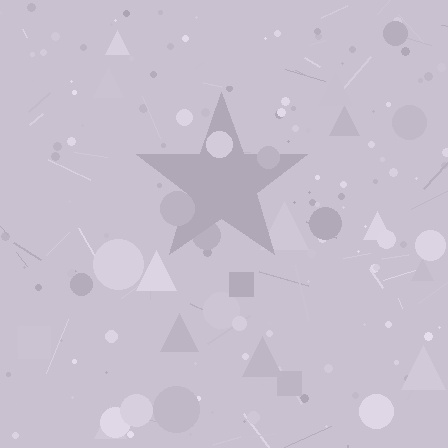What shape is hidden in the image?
A star is hidden in the image.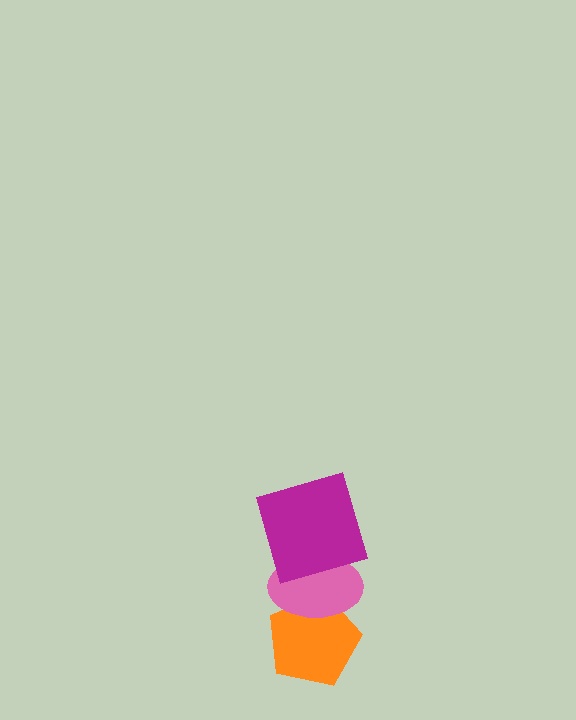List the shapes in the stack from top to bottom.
From top to bottom: the magenta square, the pink ellipse, the orange pentagon.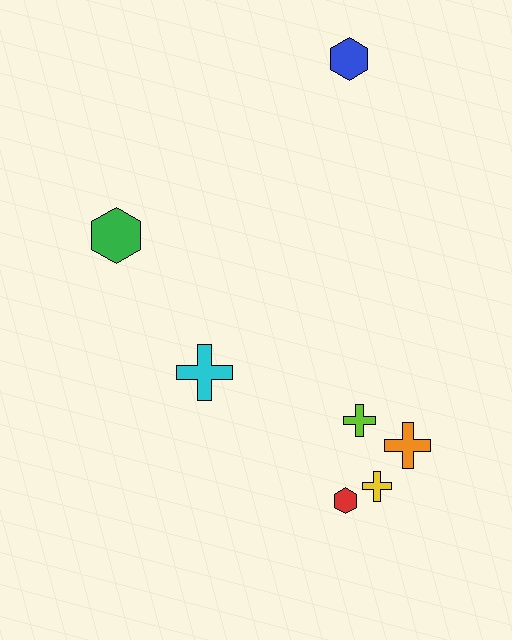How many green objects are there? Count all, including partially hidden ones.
There is 1 green object.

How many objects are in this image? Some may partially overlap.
There are 7 objects.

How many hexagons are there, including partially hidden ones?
There are 3 hexagons.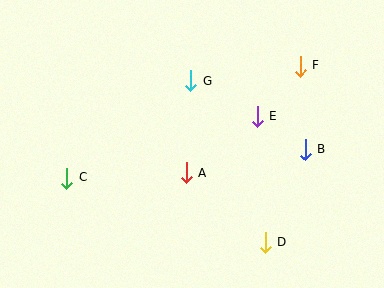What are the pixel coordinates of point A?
Point A is at (187, 173).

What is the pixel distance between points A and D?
The distance between A and D is 105 pixels.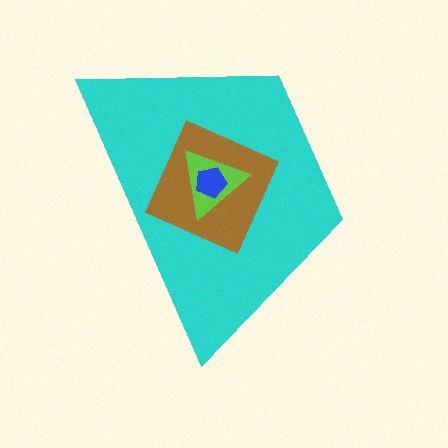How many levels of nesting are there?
4.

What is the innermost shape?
The blue pentagon.